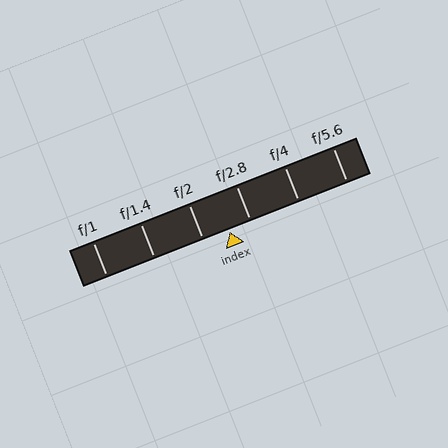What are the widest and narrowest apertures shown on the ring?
The widest aperture shown is f/1 and the narrowest is f/5.6.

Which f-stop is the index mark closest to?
The index mark is closest to f/2.8.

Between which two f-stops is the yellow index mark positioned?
The index mark is between f/2 and f/2.8.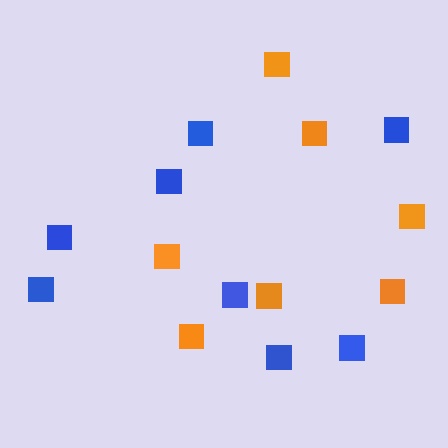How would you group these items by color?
There are 2 groups: one group of blue squares (8) and one group of orange squares (7).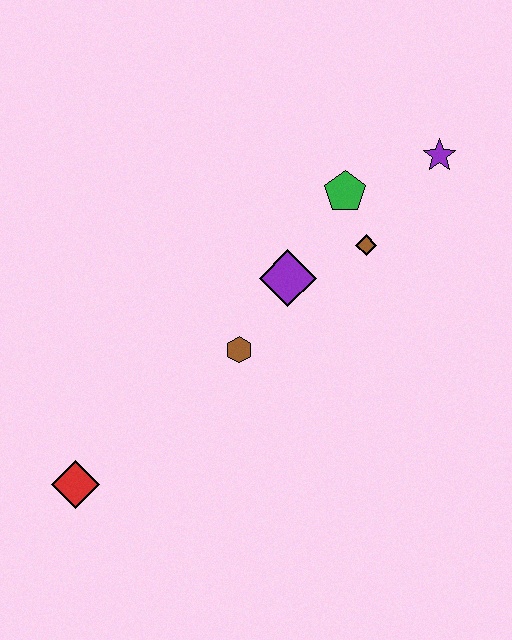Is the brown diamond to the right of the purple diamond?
Yes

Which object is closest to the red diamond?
The brown hexagon is closest to the red diamond.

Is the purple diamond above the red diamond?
Yes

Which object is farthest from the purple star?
The red diamond is farthest from the purple star.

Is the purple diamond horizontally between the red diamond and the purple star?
Yes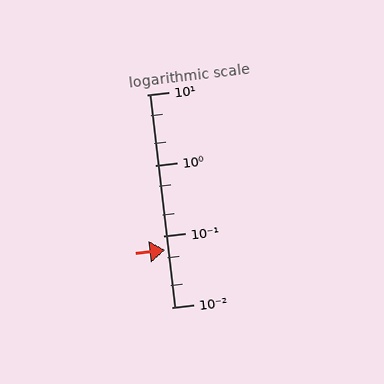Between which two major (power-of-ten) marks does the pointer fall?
The pointer is between 0.01 and 0.1.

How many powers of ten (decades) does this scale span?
The scale spans 3 decades, from 0.01 to 10.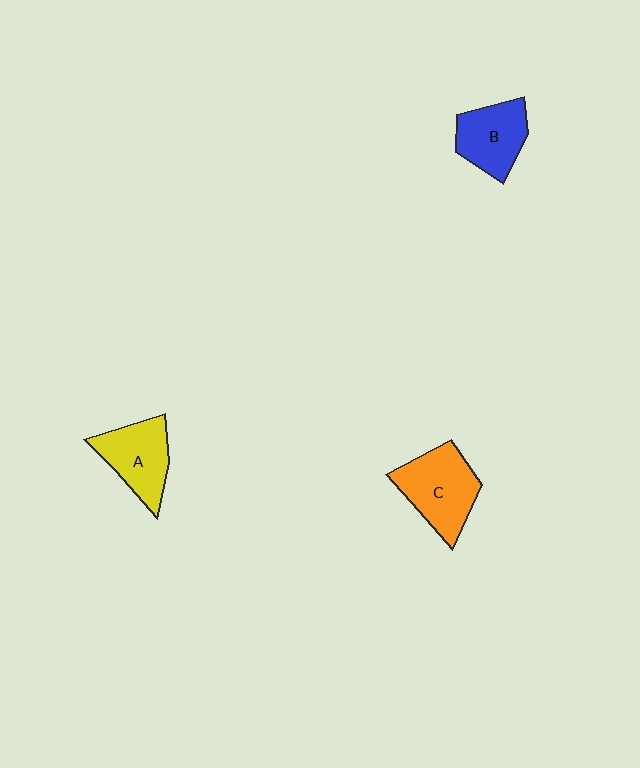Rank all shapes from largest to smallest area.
From largest to smallest: C (orange), A (yellow), B (blue).